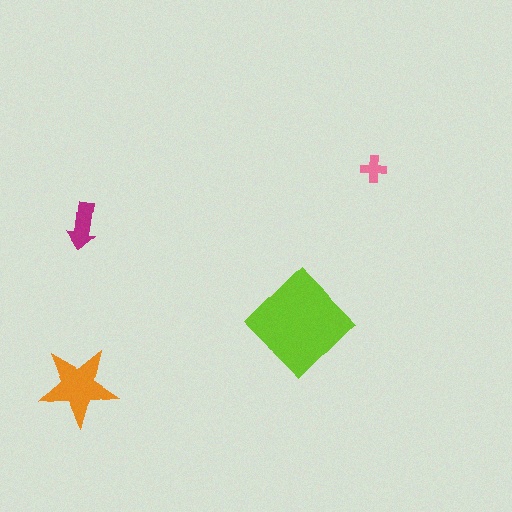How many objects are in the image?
There are 4 objects in the image.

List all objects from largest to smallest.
The lime diamond, the orange star, the magenta arrow, the pink cross.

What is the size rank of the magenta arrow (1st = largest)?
3rd.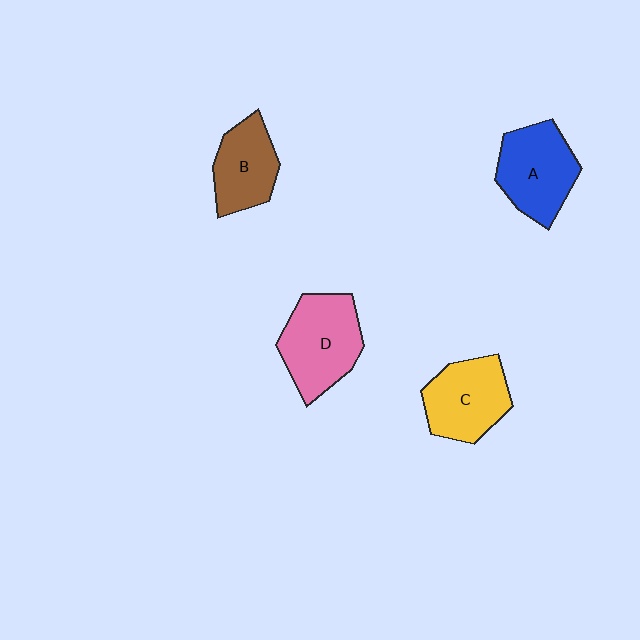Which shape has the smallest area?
Shape B (brown).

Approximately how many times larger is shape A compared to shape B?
Approximately 1.2 times.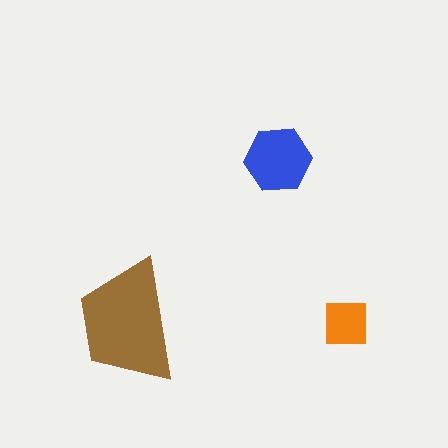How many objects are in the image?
There are 3 objects in the image.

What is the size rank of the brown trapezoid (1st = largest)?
1st.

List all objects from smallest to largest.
The orange square, the blue hexagon, the brown trapezoid.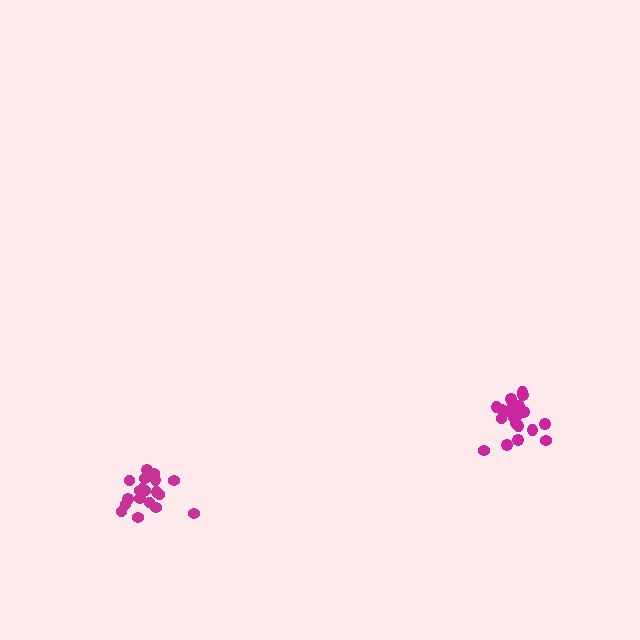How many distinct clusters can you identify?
There are 2 distinct clusters.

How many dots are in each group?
Group 1: 20 dots, Group 2: 20 dots (40 total).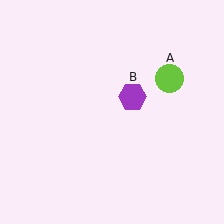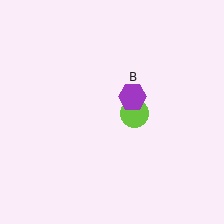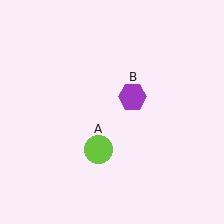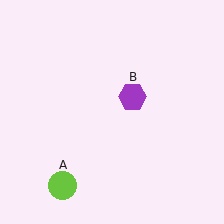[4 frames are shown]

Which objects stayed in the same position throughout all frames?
Purple hexagon (object B) remained stationary.